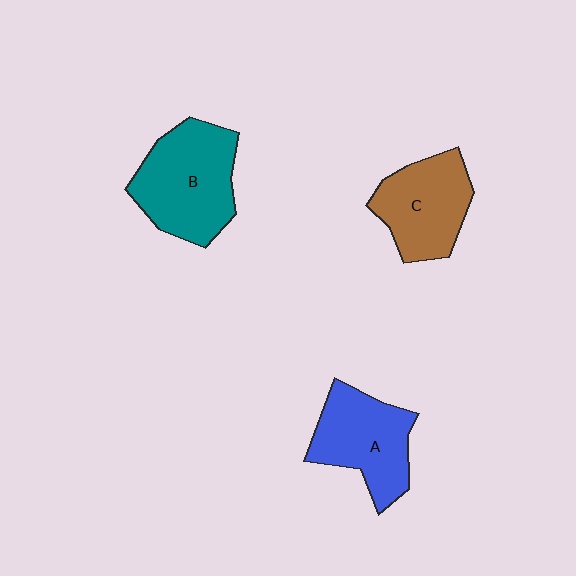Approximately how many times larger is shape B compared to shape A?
Approximately 1.2 times.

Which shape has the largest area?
Shape B (teal).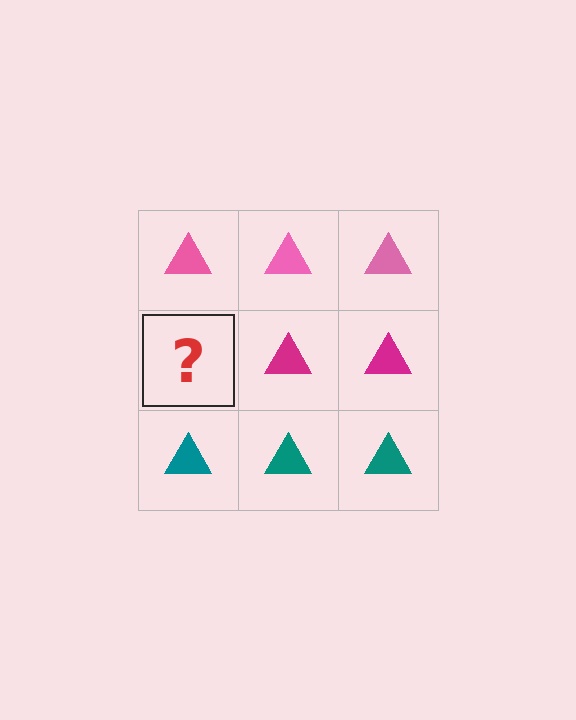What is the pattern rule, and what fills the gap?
The rule is that each row has a consistent color. The gap should be filled with a magenta triangle.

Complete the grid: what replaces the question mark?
The question mark should be replaced with a magenta triangle.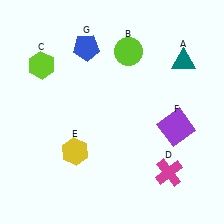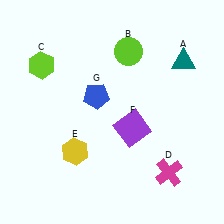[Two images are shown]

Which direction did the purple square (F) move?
The purple square (F) moved left.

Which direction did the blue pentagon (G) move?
The blue pentagon (G) moved down.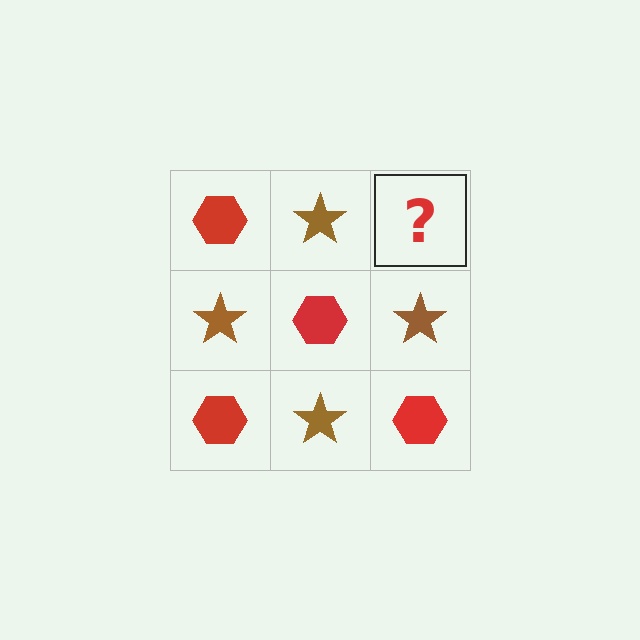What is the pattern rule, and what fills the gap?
The rule is that it alternates red hexagon and brown star in a checkerboard pattern. The gap should be filled with a red hexagon.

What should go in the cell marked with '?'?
The missing cell should contain a red hexagon.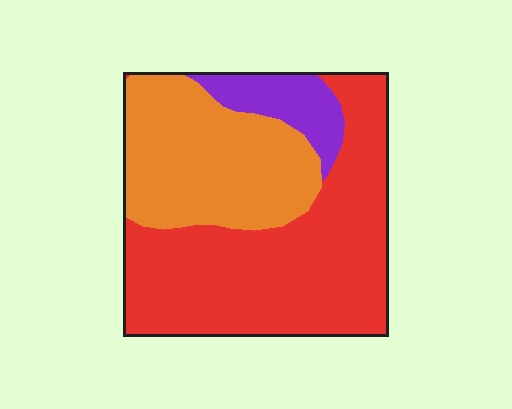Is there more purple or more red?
Red.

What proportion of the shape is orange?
Orange covers roughly 35% of the shape.